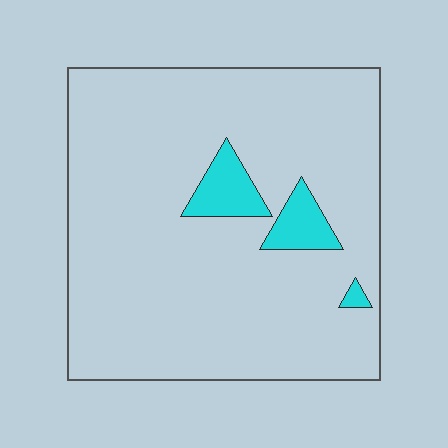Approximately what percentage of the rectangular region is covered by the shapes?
Approximately 10%.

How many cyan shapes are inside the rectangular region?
3.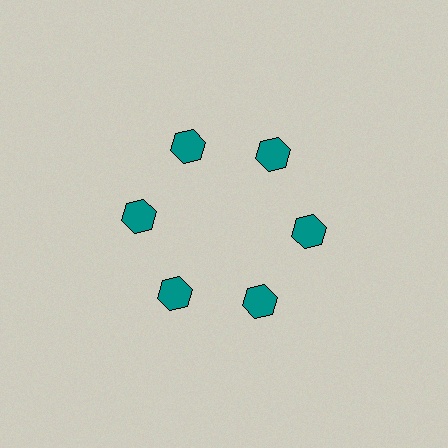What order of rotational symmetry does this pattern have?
This pattern has 6-fold rotational symmetry.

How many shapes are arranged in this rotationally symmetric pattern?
There are 6 shapes, arranged in 6 groups of 1.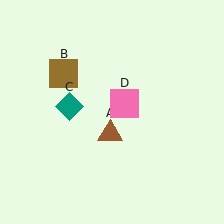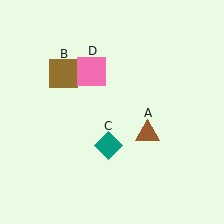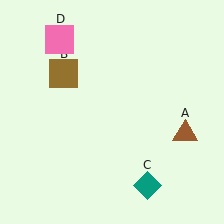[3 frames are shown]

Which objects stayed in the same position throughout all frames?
Brown square (object B) remained stationary.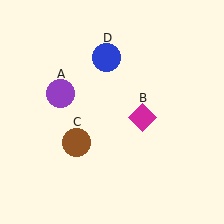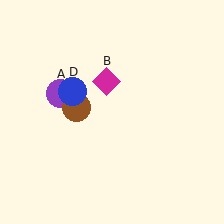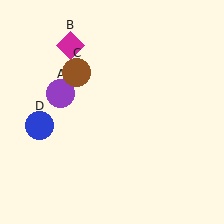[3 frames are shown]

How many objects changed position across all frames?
3 objects changed position: magenta diamond (object B), brown circle (object C), blue circle (object D).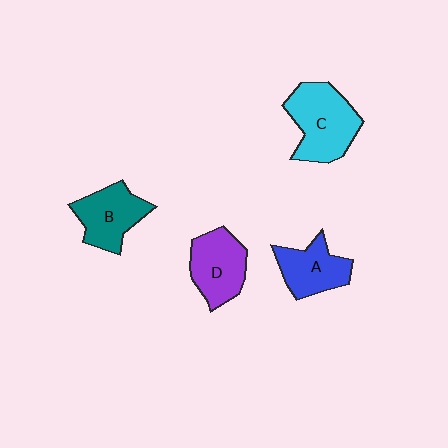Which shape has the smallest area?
Shape A (blue).